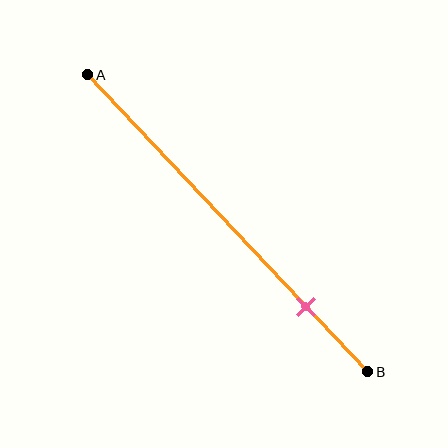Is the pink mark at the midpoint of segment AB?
No, the mark is at about 80% from A, not at the 50% midpoint.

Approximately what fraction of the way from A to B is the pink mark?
The pink mark is approximately 80% of the way from A to B.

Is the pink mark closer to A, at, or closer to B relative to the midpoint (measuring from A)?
The pink mark is closer to point B than the midpoint of segment AB.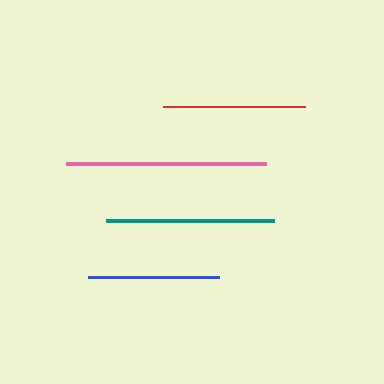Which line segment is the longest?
The pink line is the longest at approximately 200 pixels.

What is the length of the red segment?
The red segment is approximately 142 pixels long.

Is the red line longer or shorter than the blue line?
The red line is longer than the blue line.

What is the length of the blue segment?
The blue segment is approximately 131 pixels long.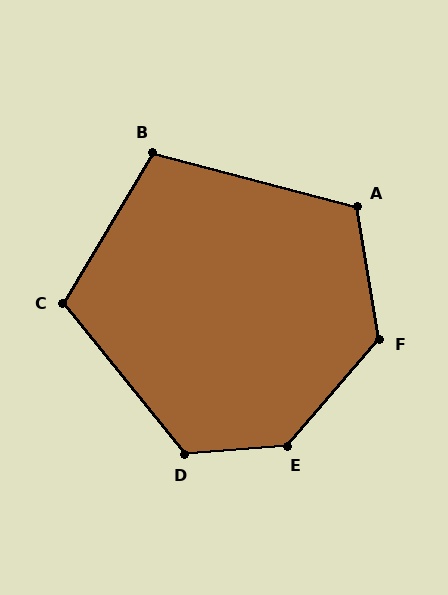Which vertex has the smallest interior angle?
B, at approximately 106 degrees.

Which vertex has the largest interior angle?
E, at approximately 136 degrees.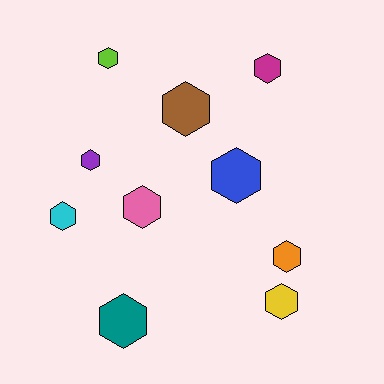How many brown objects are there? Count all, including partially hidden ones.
There is 1 brown object.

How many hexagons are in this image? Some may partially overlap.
There are 10 hexagons.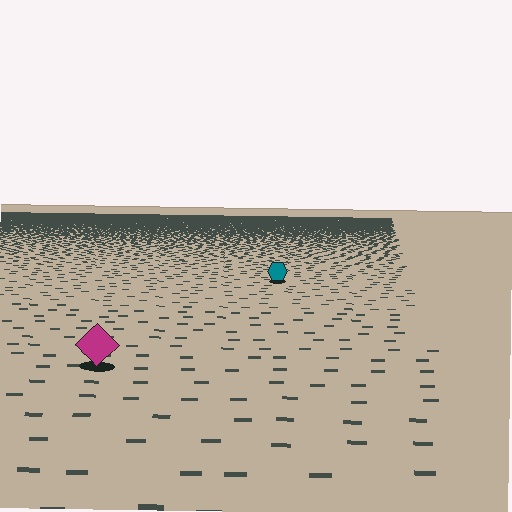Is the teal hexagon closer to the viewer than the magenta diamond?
No. The magenta diamond is closer — you can tell from the texture gradient: the ground texture is coarser near it.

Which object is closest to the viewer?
The magenta diamond is closest. The texture marks near it are larger and more spread out.